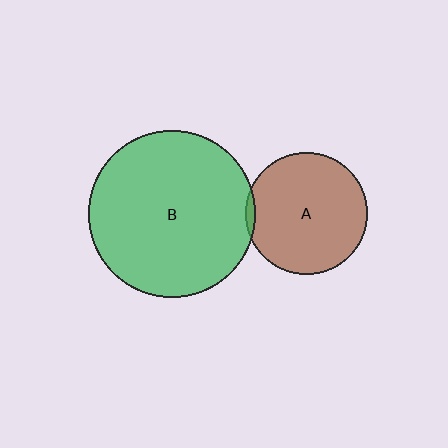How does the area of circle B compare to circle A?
Approximately 1.9 times.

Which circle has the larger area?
Circle B (green).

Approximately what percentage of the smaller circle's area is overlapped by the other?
Approximately 5%.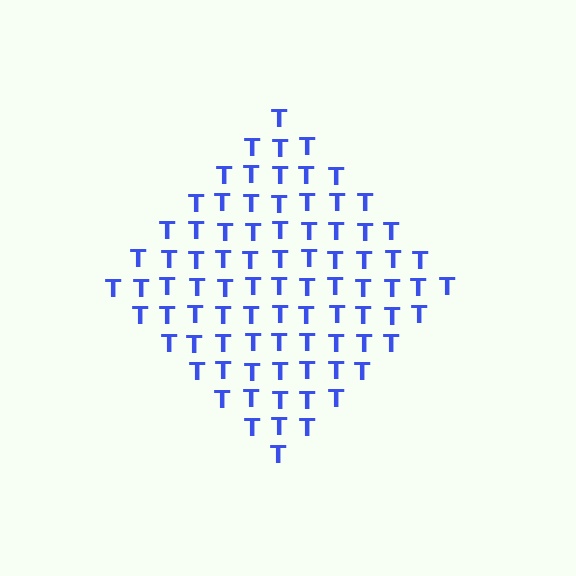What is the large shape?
The large shape is a diamond.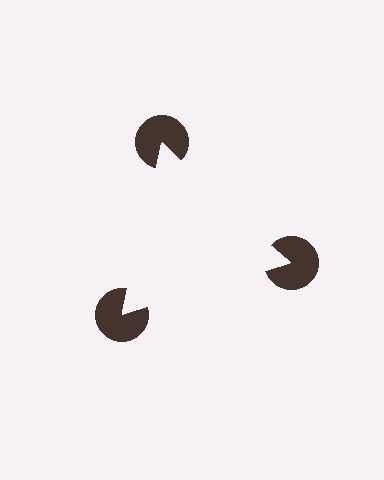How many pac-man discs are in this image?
There are 3 — one at each vertex of the illusory triangle.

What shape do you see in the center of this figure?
An illusory triangle — its edges are inferred from the aligned wedge cuts in the pac-man discs, not physically drawn.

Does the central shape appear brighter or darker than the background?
It typically appears slightly brighter than the background, even though no actual brightness change is drawn.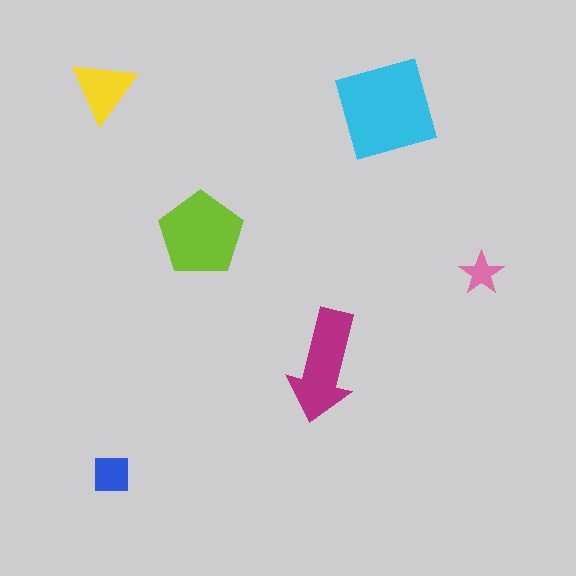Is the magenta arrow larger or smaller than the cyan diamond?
Smaller.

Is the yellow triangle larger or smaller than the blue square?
Larger.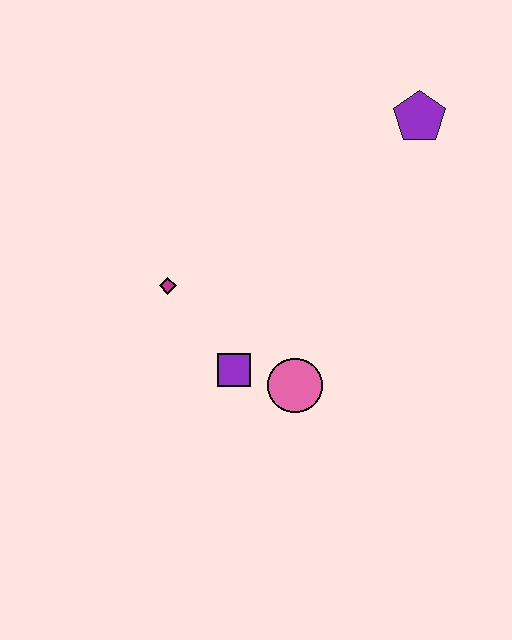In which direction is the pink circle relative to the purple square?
The pink circle is to the right of the purple square.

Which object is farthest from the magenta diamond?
The purple pentagon is farthest from the magenta diamond.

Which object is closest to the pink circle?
The purple square is closest to the pink circle.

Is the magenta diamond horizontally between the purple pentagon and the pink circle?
No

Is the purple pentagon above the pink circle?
Yes